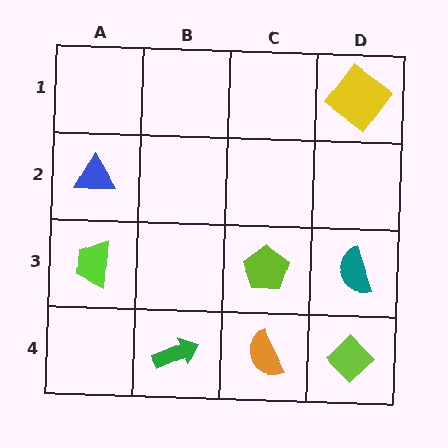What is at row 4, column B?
A green arrow.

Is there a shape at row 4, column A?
No, that cell is empty.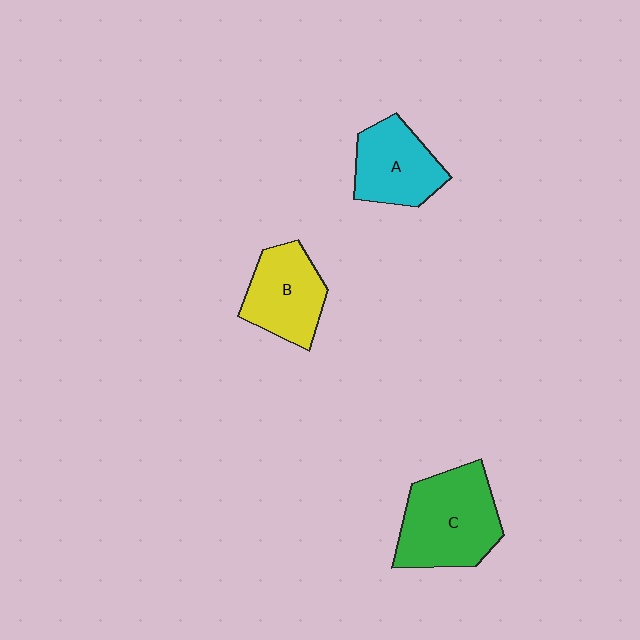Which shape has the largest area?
Shape C (green).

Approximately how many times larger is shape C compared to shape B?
Approximately 1.4 times.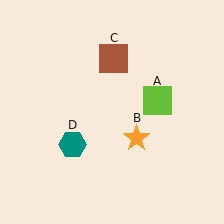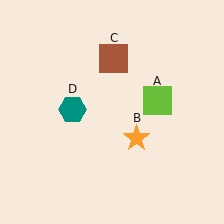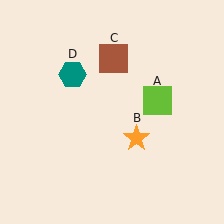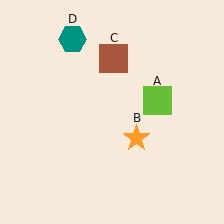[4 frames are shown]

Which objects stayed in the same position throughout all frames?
Lime square (object A) and orange star (object B) and brown square (object C) remained stationary.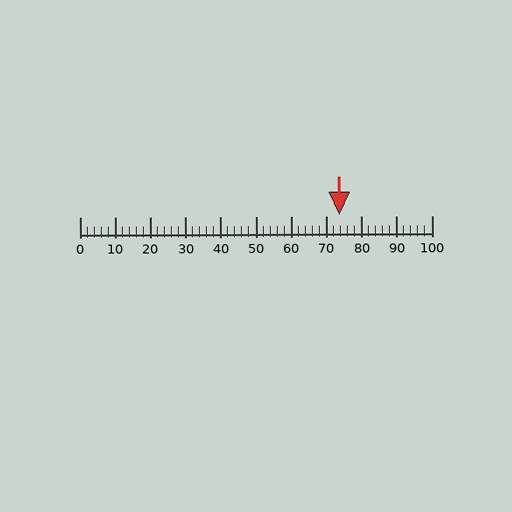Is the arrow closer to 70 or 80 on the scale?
The arrow is closer to 70.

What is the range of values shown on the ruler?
The ruler shows values from 0 to 100.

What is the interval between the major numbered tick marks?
The major tick marks are spaced 10 units apart.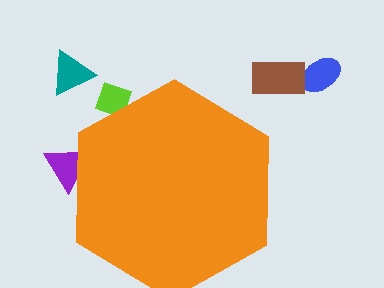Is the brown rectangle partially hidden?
No, the brown rectangle is fully visible.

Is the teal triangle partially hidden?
No, the teal triangle is fully visible.